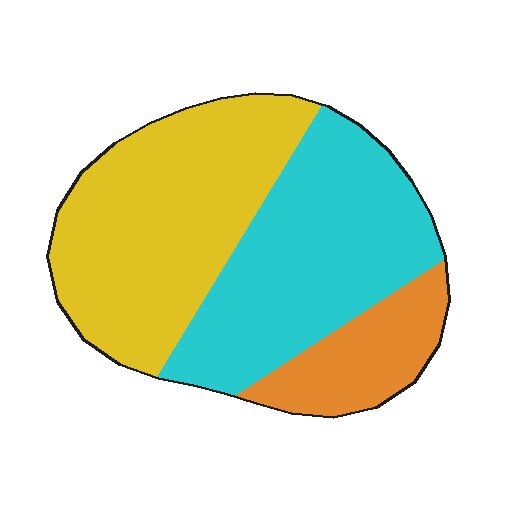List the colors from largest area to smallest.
From largest to smallest: yellow, cyan, orange.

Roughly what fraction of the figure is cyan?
Cyan takes up about two fifths (2/5) of the figure.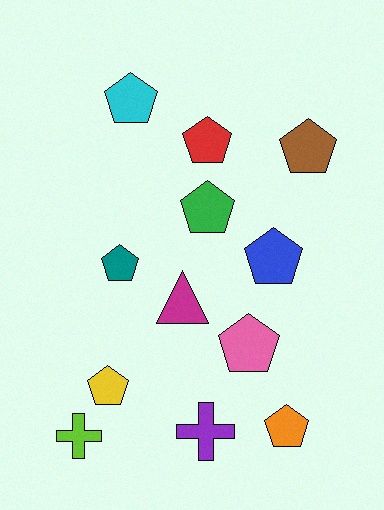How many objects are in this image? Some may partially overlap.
There are 12 objects.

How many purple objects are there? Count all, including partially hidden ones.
There is 1 purple object.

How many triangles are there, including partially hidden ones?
There is 1 triangle.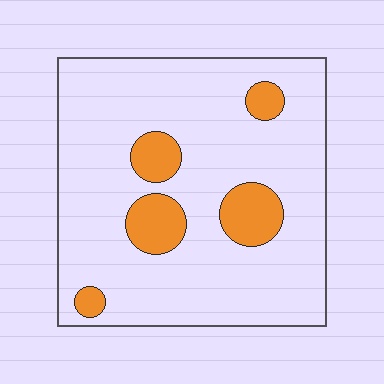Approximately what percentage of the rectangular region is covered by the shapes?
Approximately 15%.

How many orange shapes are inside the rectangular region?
5.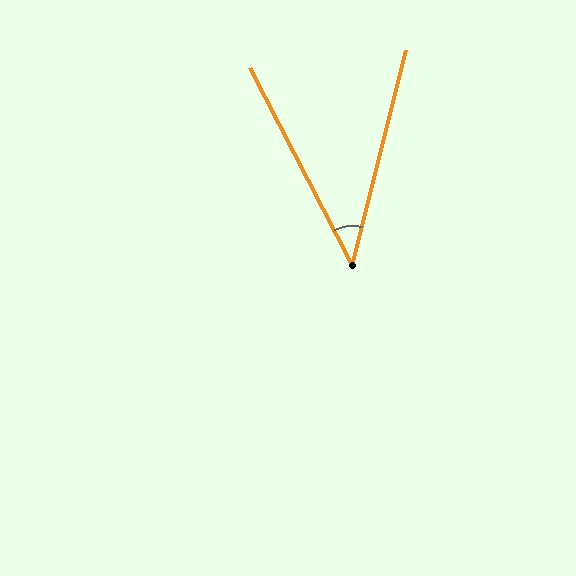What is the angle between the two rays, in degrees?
Approximately 41 degrees.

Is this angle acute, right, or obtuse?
It is acute.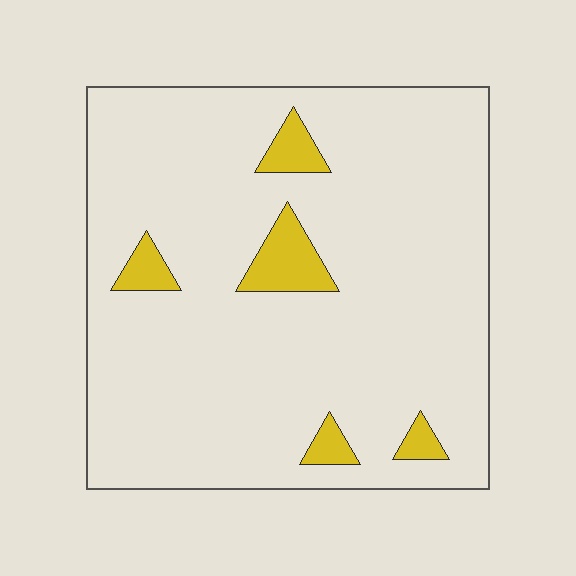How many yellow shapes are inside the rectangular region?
5.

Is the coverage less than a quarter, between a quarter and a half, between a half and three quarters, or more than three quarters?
Less than a quarter.